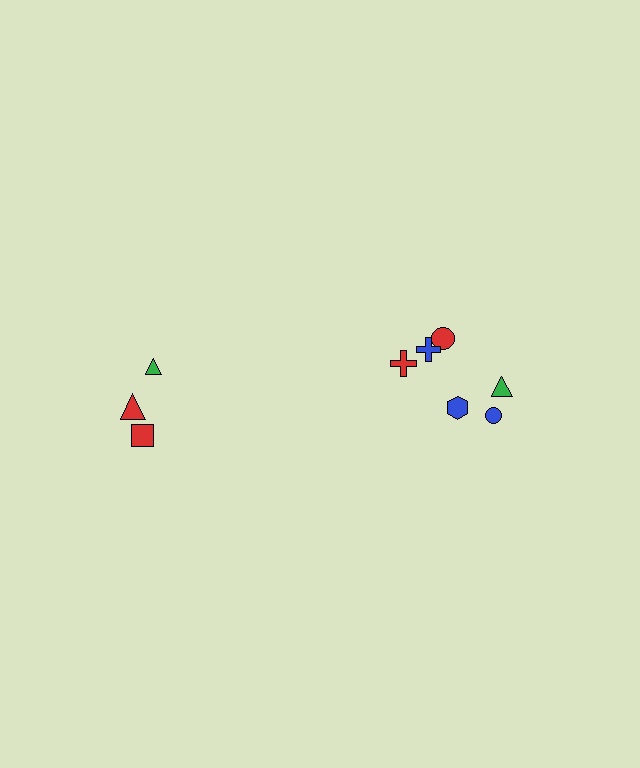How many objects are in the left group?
There are 3 objects.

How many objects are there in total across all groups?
There are 9 objects.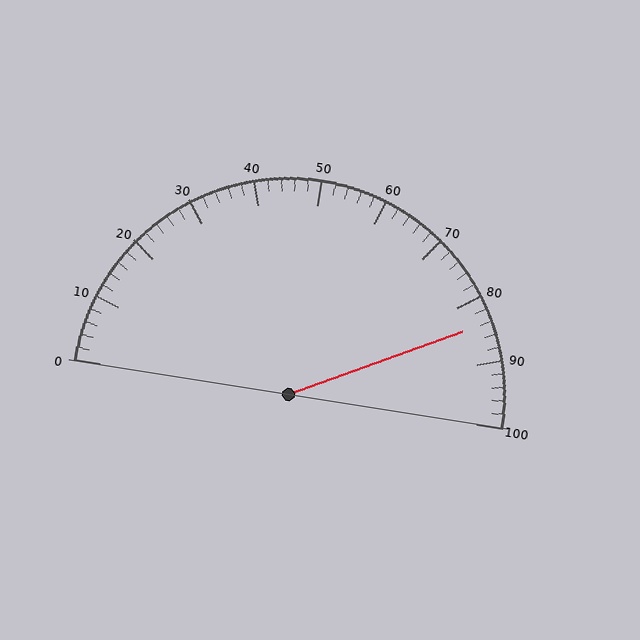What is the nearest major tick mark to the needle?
The nearest major tick mark is 80.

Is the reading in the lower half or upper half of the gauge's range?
The reading is in the upper half of the range (0 to 100).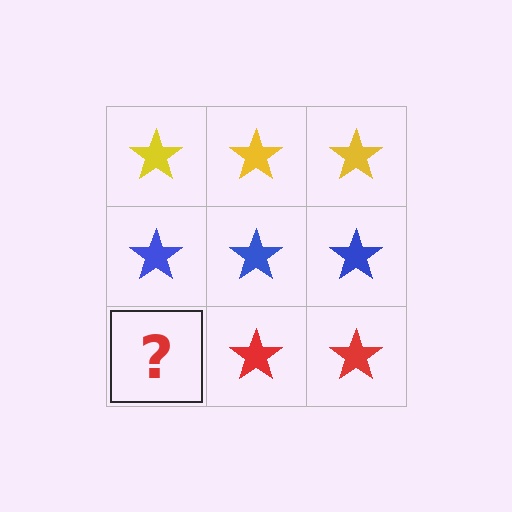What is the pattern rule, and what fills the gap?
The rule is that each row has a consistent color. The gap should be filled with a red star.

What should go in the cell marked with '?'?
The missing cell should contain a red star.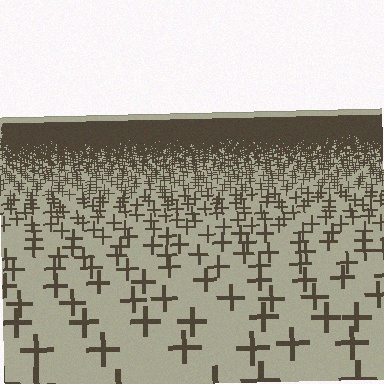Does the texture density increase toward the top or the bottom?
Density increases toward the top.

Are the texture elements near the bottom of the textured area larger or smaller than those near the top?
Larger. Near the bottom, elements are closer to the viewer and appear at a bigger on-screen size.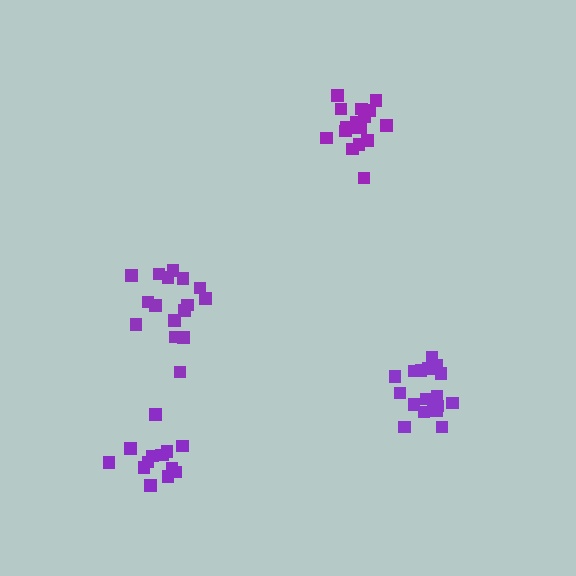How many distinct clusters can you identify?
There are 4 distinct clusters.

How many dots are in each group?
Group 1: 17 dots, Group 2: 18 dots, Group 3: 18 dots, Group 4: 14 dots (67 total).